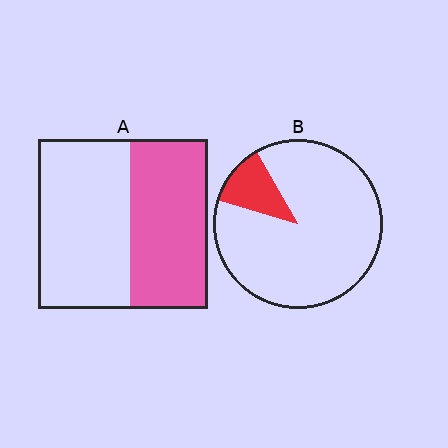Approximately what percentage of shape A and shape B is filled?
A is approximately 45% and B is approximately 10%.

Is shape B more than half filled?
No.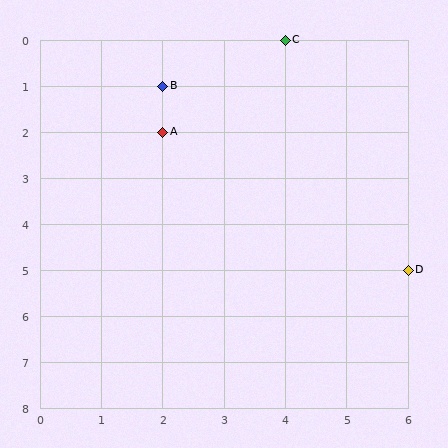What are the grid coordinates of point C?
Point C is at grid coordinates (4, 0).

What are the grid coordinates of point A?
Point A is at grid coordinates (2, 2).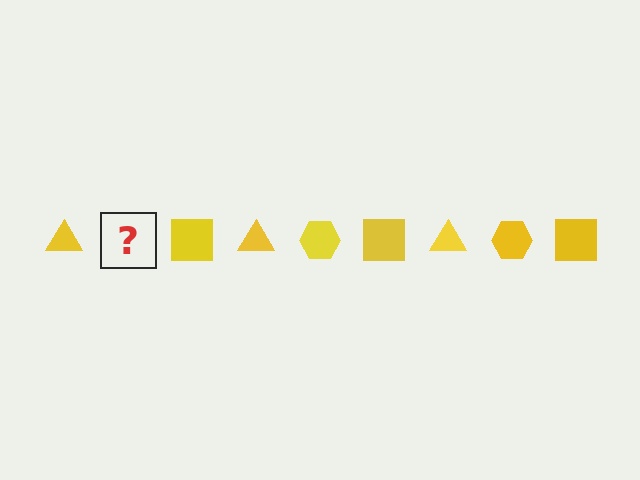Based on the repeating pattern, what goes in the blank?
The blank should be a yellow hexagon.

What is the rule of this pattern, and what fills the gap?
The rule is that the pattern cycles through triangle, hexagon, square shapes in yellow. The gap should be filled with a yellow hexagon.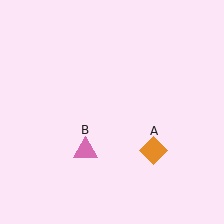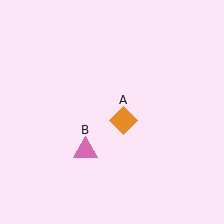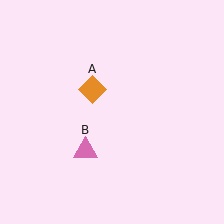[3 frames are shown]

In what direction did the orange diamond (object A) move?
The orange diamond (object A) moved up and to the left.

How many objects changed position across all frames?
1 object changed position: orange diamond (object A).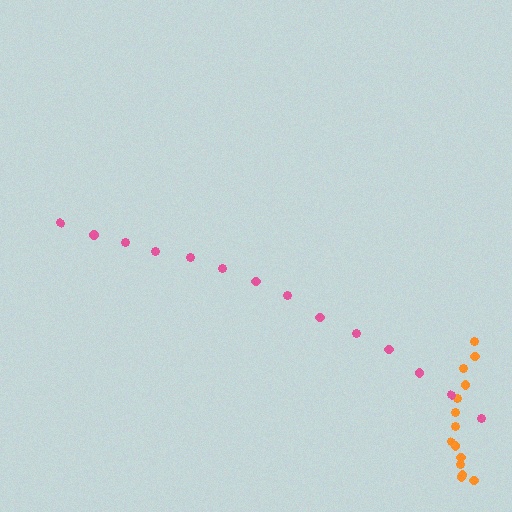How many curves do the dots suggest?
There are 2 distinct paths.